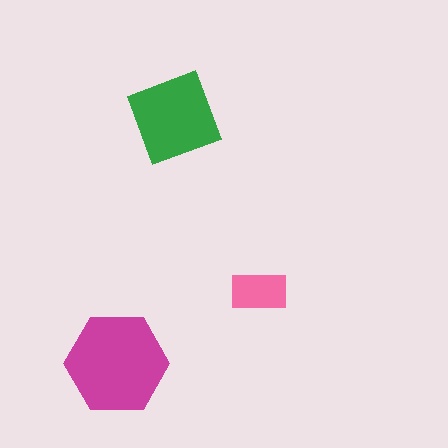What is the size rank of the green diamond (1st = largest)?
2nd.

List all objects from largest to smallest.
The magenta hexagon, the green diamond, the pink rectangle.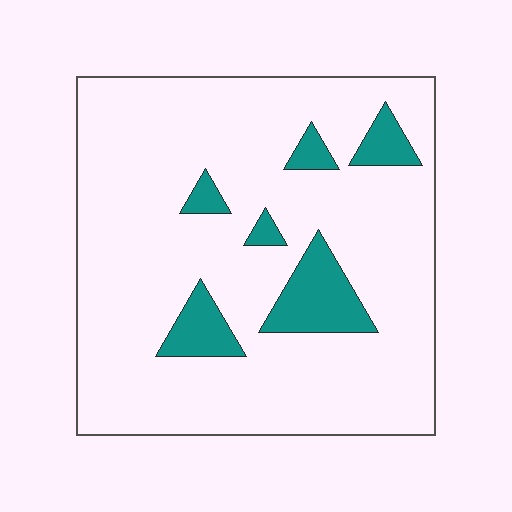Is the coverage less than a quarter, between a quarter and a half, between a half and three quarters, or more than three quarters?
Less than a quarter.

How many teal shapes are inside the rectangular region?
6.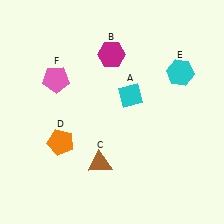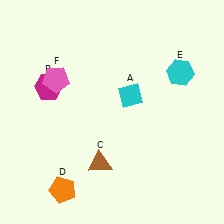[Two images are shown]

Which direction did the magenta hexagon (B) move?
The magenta hexagon (B) moved left.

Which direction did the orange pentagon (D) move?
The orange pentagon (D) moved down.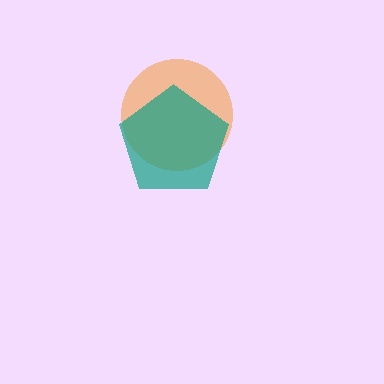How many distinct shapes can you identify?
There are 2 distinct shapes: an orange circle, a teal pentagon.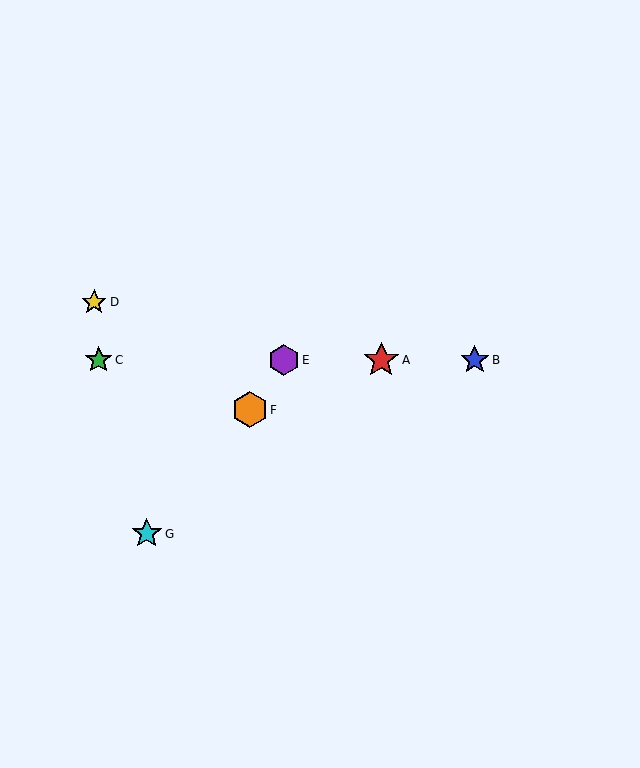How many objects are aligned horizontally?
4 objects (A, B, C, E) are aligned horizontally.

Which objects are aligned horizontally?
Objects A, B, C, E are aligned horizontally.